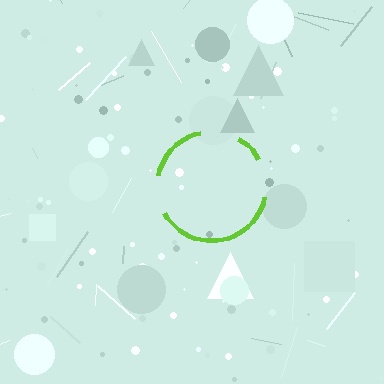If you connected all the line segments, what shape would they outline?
They would outline a circle.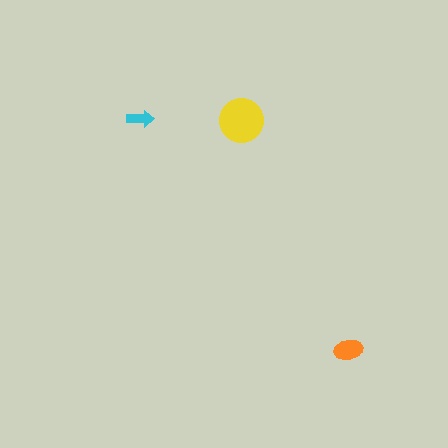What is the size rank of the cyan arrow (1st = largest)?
3rd.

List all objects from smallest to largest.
The cyan arrow, the orange ellipse, the yellow circle.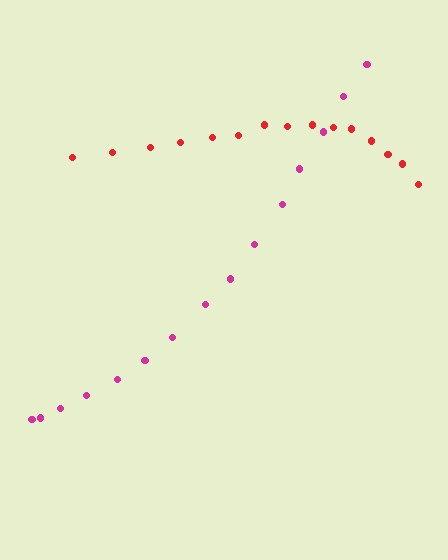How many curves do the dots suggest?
There are 2 distinct paths.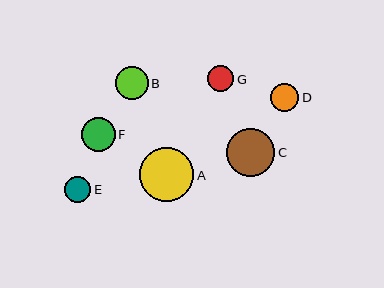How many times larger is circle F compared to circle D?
Circle F is approximately 1.2 times the size of circle D.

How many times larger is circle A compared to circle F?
Circle A is approximately 1.6 times the size of circle F.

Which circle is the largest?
Circle A is the largest with a size of approximately 54 pixels.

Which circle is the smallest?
Circle G is the smallest with a size of approximately 26 pixels.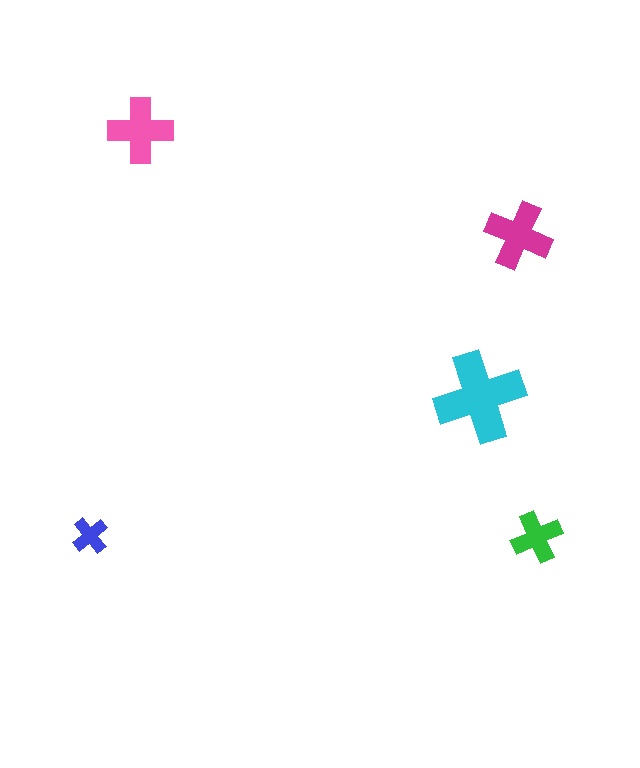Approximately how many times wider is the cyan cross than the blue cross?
About 2.5 times wider.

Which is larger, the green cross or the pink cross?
The pink one.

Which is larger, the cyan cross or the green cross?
The cyan one.